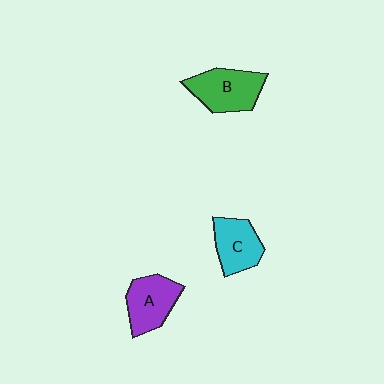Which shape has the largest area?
Shape B (green).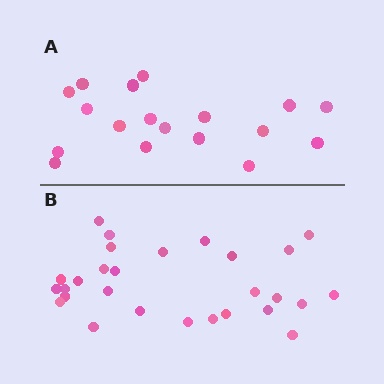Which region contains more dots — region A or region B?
Region B (the bottom region) has more dots.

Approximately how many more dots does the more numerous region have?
Region B has roughly 10 or so more dots than region A.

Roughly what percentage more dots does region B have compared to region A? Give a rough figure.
About 55% more.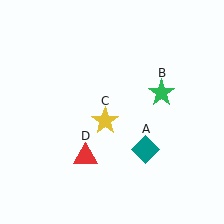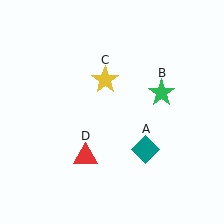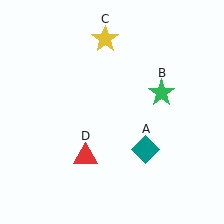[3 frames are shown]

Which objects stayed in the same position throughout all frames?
Teal diamond (object A) and green star (object B) and red triangle (object D) remained stationary.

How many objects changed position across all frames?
1 object changed position: yellow star (object C).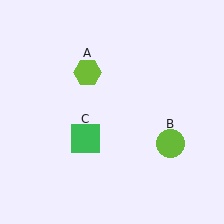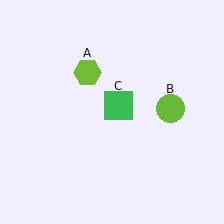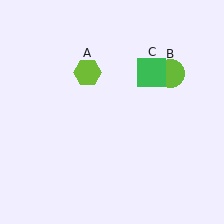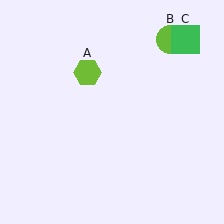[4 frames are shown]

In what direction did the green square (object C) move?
The green square (object C) moved up and to the right.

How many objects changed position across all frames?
2 objects changed position: lime circle (object B), green square (object C).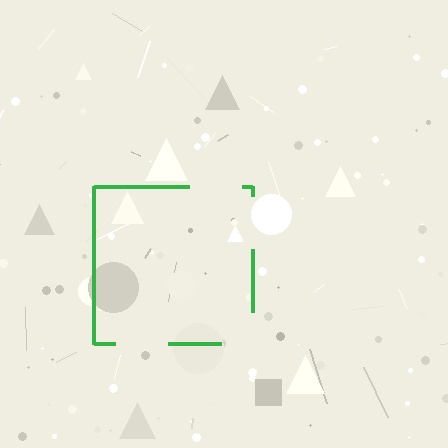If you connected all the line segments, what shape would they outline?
They would outline a square.